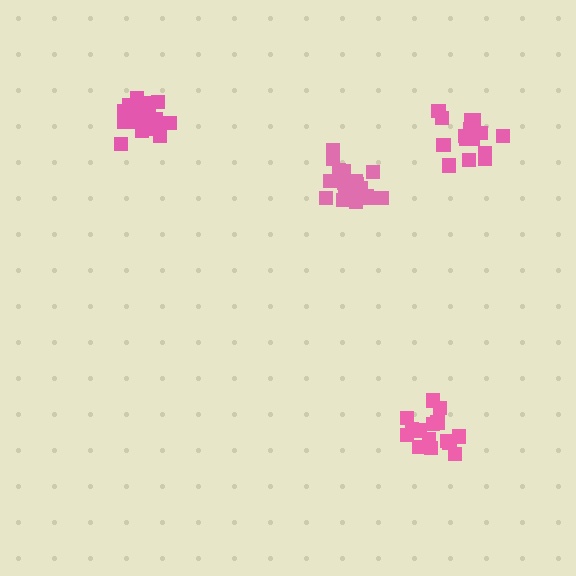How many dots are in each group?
Group 1: 18 dots, Group 2: 20 dots, Group 3: 15 dots, Group 4: 16 dots (69 total).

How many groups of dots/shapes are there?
There are 4 groups.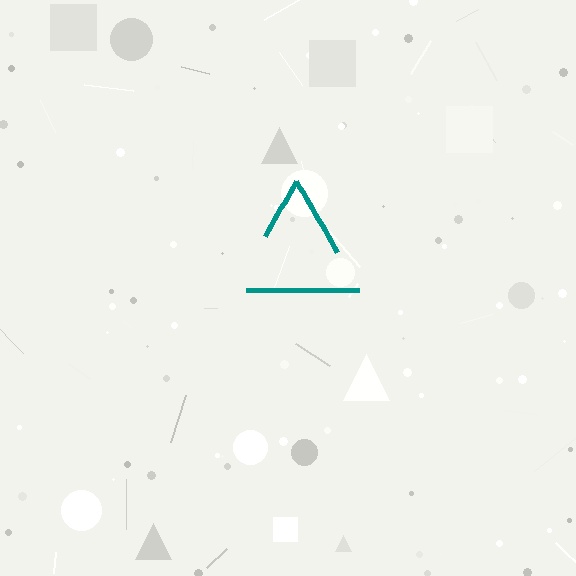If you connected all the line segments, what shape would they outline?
They would outline a triangle.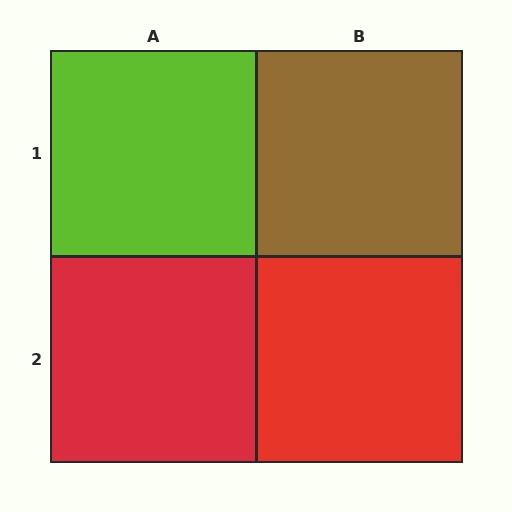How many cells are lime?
1 cell is lime.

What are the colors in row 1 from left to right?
Lime, brown.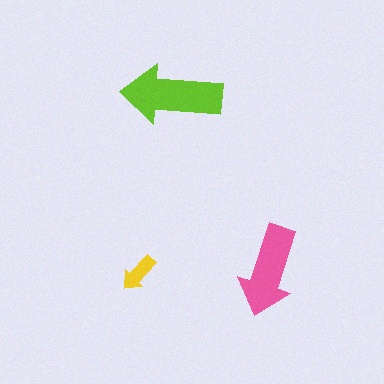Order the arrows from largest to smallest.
the lime one, the pink one, the yellow one.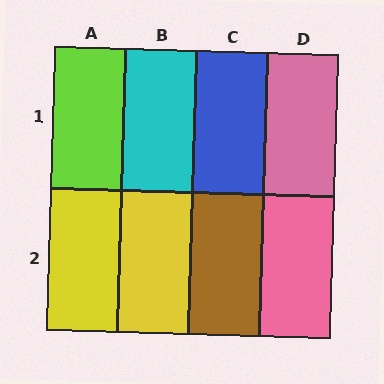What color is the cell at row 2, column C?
Brown.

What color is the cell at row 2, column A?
Yellow.